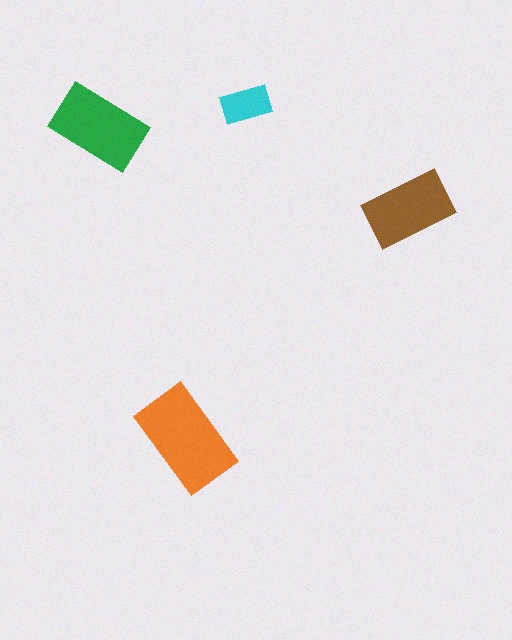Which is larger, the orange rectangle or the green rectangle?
The orange one.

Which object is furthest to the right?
The brown rectangle is rightmost.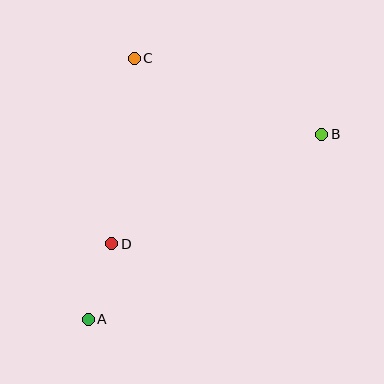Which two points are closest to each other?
Points A and D are closest to each other.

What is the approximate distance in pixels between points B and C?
The distance between B and C is approximately 202 pixels.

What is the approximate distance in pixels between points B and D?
The distance between B and D is approximately 237 pixels.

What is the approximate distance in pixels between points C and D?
The distance between C and D is approximately 187 pixels.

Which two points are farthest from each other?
Points A and B are farthest from each other.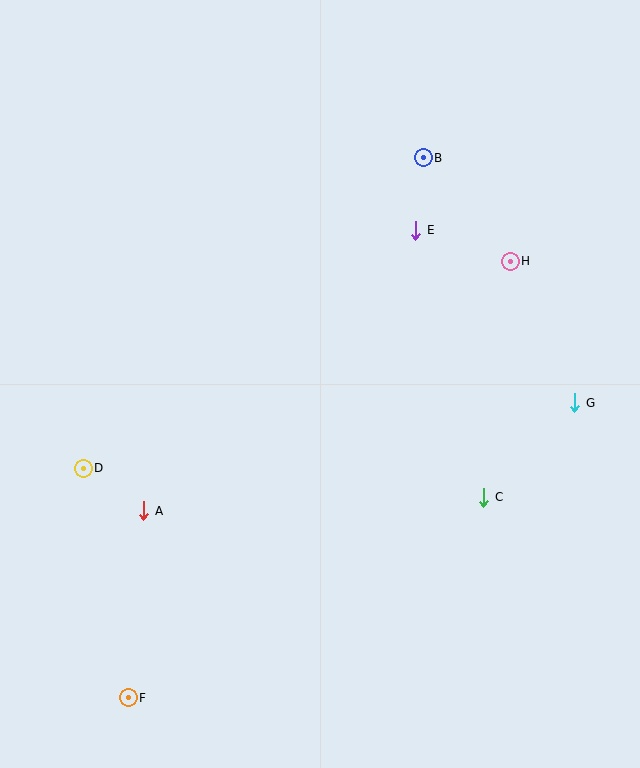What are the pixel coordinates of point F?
Point F is at (128, 698).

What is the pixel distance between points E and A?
The distance between E and A is 390 pixels.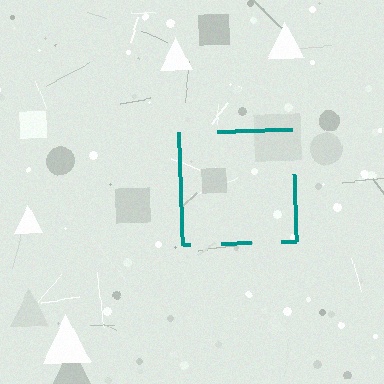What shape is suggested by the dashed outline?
The dashed outline suggests a square.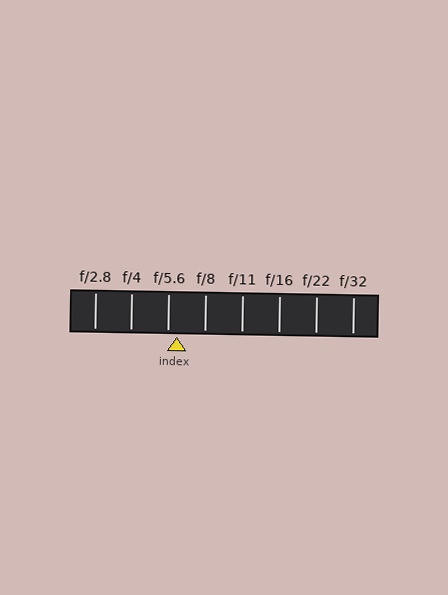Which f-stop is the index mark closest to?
The index mark is closest to f/5.6.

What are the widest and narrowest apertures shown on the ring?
The widest aperture shown is f/2.8 and the narrowest is f/32.